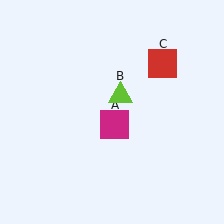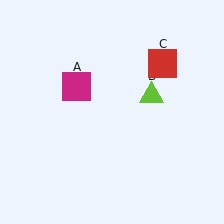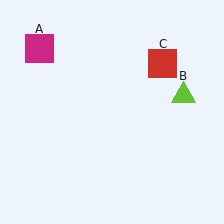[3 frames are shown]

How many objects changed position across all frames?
2 objects changed position: magenta square (object A), lime triangle (object B).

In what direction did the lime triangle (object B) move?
The lime triangle (object B) moved right.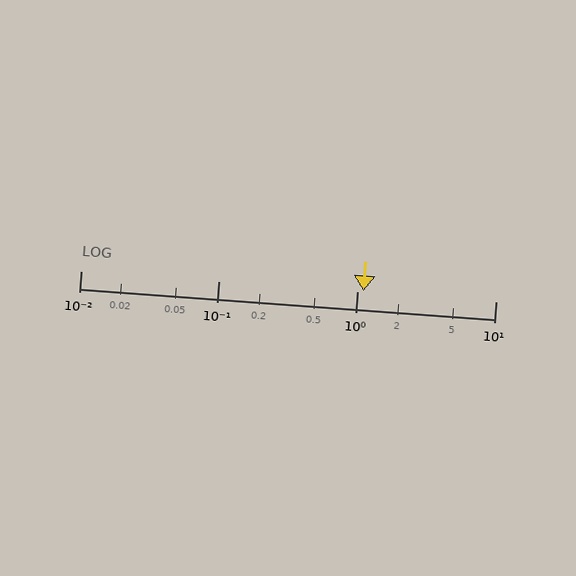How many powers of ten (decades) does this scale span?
The scale spans 3 decades, from 0.01 to 10.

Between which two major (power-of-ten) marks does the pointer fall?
The pointer is between 1 and 10.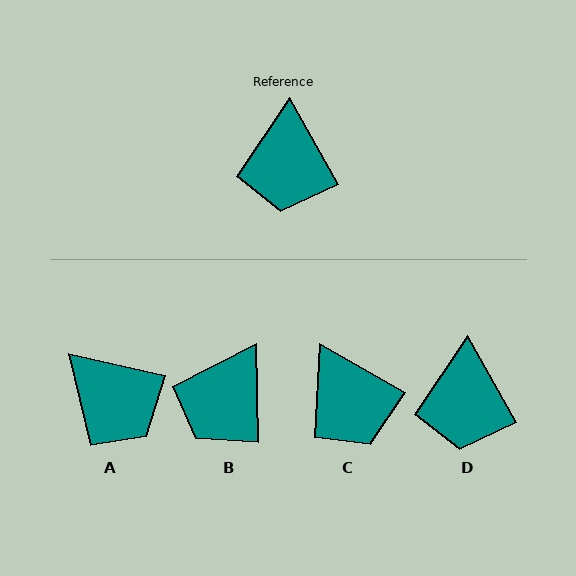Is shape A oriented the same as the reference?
No, it is off by about 47 degrees.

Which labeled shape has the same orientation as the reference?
D.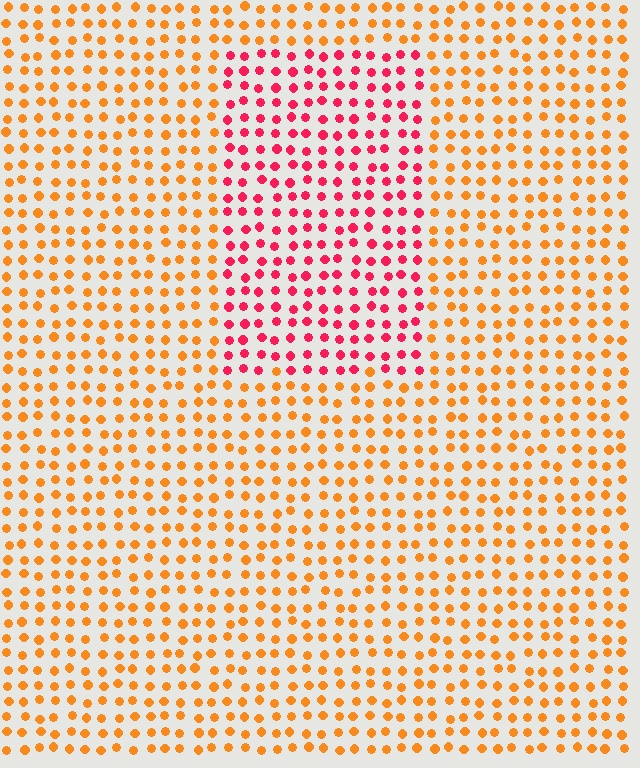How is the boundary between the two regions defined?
The boundary is defined purely by a slight shift in hue (about 46 degrees). Spacing, size, and orientation are identical on both sides.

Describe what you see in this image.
The image is filled with small orange elements in a uniform arrangement. A rectangle-shaped region is visible where the elements are tinted to a slightly different hue, forming a subtle color boundary.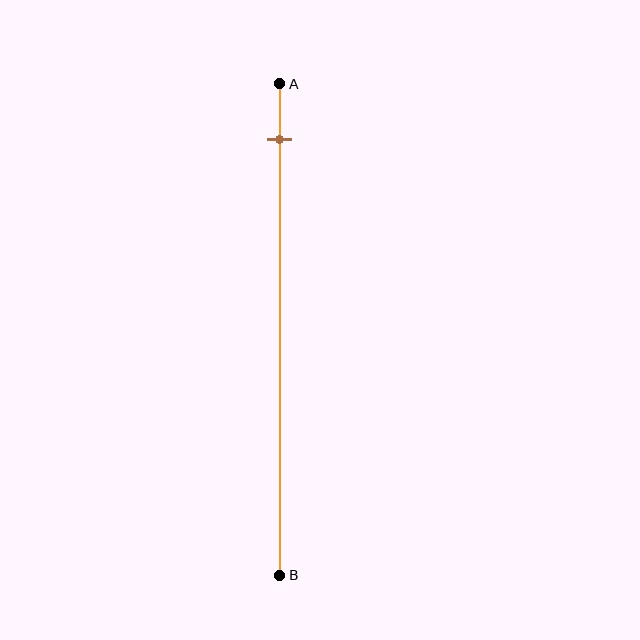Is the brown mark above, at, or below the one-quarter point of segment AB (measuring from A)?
The brown mark is above the one-quarter point of segment AB.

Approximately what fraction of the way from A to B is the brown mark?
The brown mark is approximately 10% of the way from A to B.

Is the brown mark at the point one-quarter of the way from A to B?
No, the mark is at about 10% from A, not at the 25% one-quarter point.